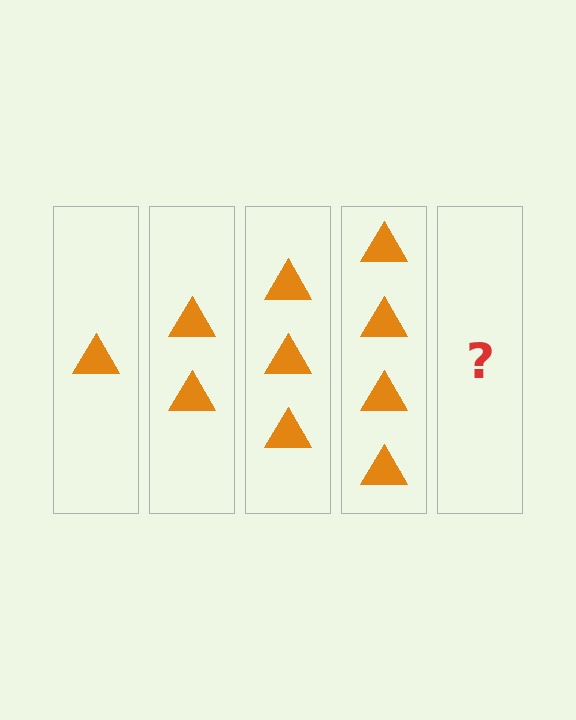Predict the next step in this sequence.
The next step is 5 triangles.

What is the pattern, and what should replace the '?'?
The pattern is that each step adds one more triangle. The '?' should be 5 triangles.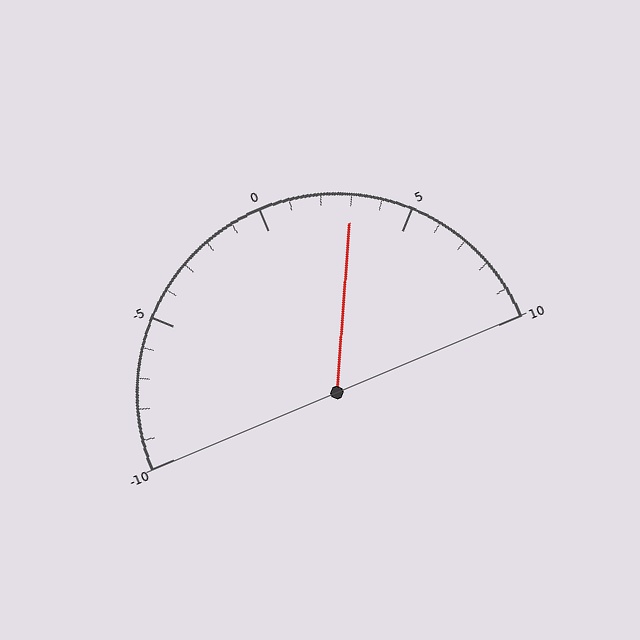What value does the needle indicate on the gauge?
The needle indicates approximately 3.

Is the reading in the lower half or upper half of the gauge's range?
The reading is in the upper half of the range (-10 to 10).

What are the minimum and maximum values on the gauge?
The gauge ranges from -10 to 10.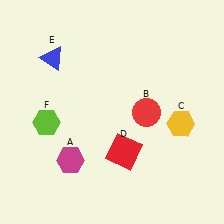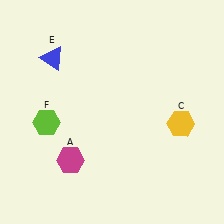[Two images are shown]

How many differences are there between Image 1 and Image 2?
There are 2 differences between the two images.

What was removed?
The red circle (B), the red square (D) were removed in Image 2.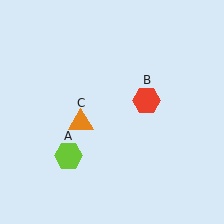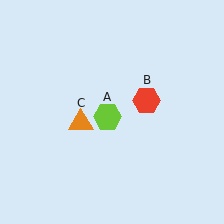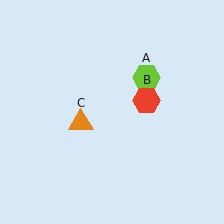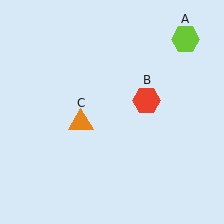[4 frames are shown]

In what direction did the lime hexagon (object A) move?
The lime hexagon (object A) moved up and to the right.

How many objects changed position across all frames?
1 object changed position: lime hexagon (object A).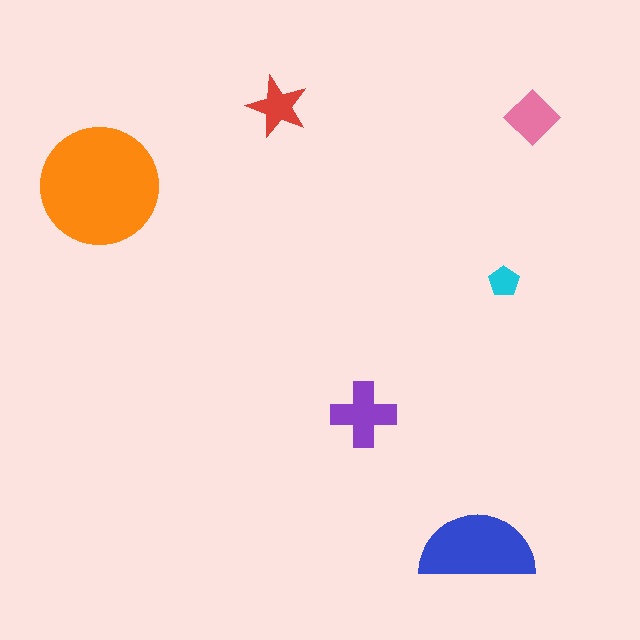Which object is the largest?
The orange circle.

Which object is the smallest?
The cyan pentagon.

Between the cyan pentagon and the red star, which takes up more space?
The red star.